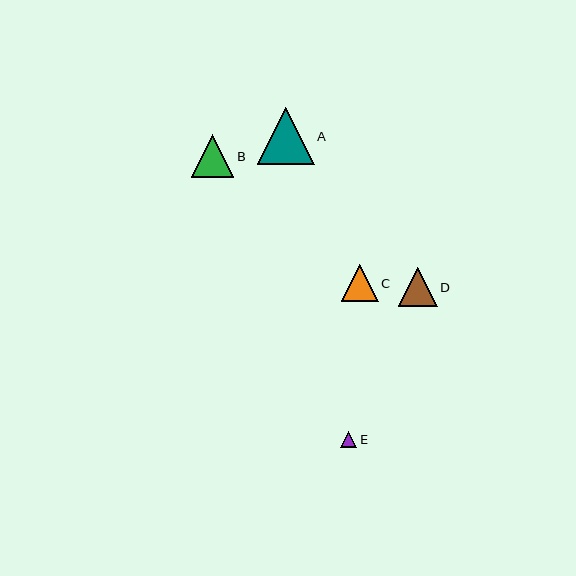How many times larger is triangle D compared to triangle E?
Triangle D is approximately 2.4 times the size of triangle E.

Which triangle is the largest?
Triangle A is the largest with a size of approximately 57 pixels.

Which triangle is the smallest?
Triangle E is the smallest with a size of approximately 16 pixels.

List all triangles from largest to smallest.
From largest to smallest: A, B, D, C, E.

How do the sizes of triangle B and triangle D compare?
Triangle B and triangle D are approximately the same size.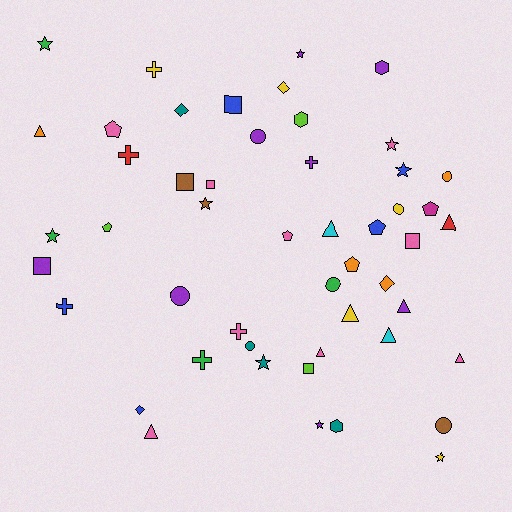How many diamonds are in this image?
There are 4 diamonds.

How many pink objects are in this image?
There are 9 pink objects.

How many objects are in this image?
There are 50 objects.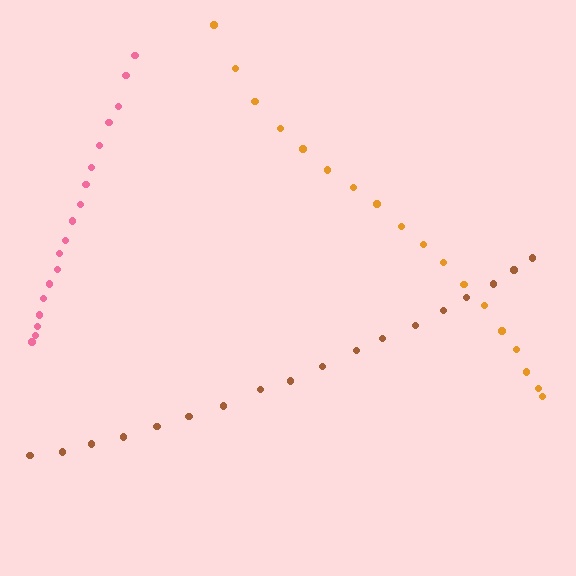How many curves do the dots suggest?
There are 3 distinct paths.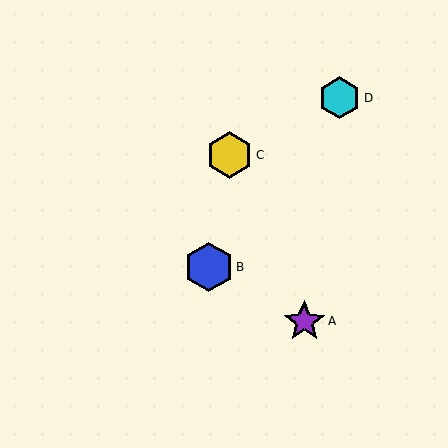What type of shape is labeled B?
Shape B is a blue hexagon.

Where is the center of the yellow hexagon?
The center of the yellow hexagon is at (230, 155).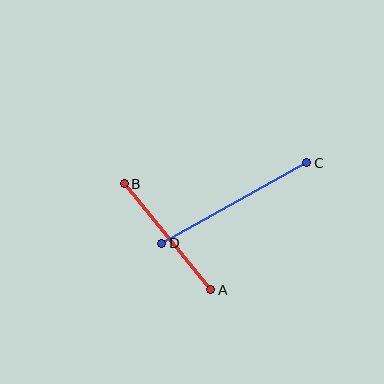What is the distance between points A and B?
The distance is approximately 137 pixels.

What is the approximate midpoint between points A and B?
The midpoint is at approximately (167, 237) pixels.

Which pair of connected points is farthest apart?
Points C and D are farthest apart.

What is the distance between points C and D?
The distance is approximately 166 pixels.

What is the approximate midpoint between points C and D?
The midpoint is at approximately (234, 203) pixels.